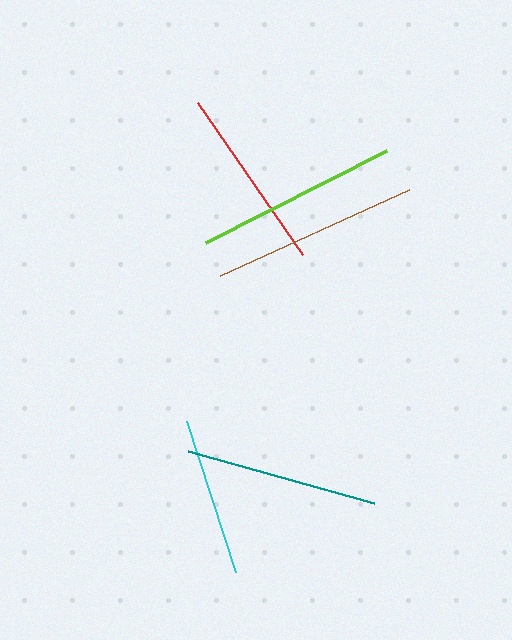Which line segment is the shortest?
The cyan line is the shortest at approximately 159 pixels.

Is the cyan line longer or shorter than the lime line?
The lime line is longer than the cyan line.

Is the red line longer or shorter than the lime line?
The lime line is longer than the red line.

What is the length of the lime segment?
The lime segment is approximately 202 pixels long.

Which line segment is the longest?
The brown line is the longest at approximately 208 pixels.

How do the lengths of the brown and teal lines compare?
The brown and teal lines are approximately the same length.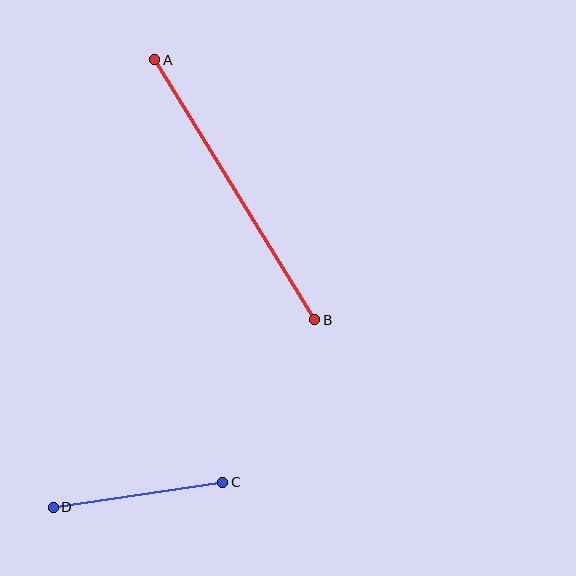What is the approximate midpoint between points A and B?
The midpoint is at approximately (235, 190) pixels.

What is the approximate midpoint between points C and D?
The midpoint is at approximately (138, 495) pixels.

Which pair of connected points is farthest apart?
Points A and B are farthest apart.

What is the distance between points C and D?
The distance is approximately 171 pixels.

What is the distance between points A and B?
The distance is approximately 305 pixels.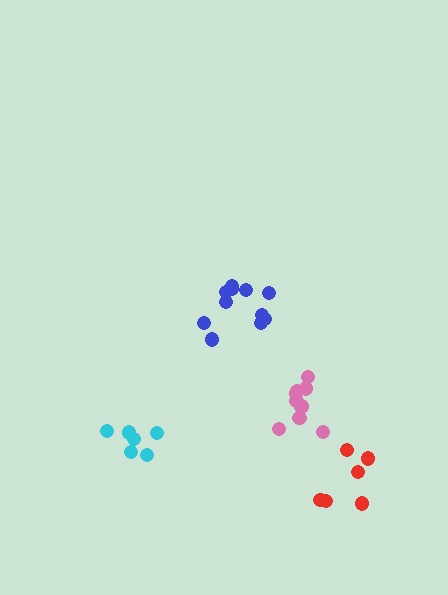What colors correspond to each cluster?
The clusters are colored: cyan, red, blue, pink.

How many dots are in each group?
Group 1: 6 dots, Group 2: 6 dots, Group 3: 11 dots, Group 4: 9 dots (32 total).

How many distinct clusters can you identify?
There are 4 distinct clusters.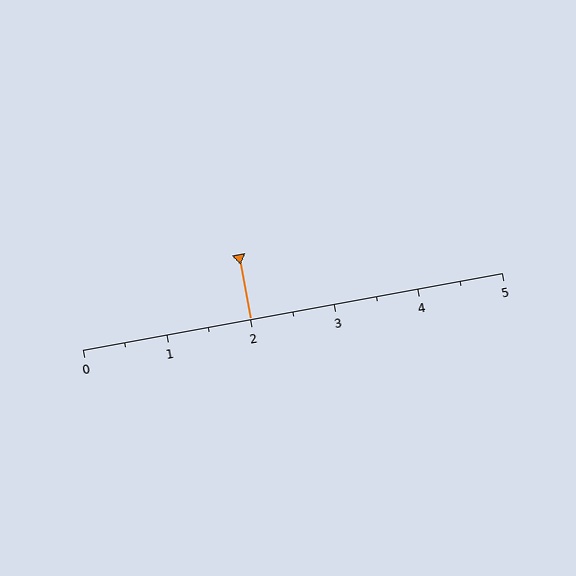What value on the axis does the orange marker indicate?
The marker indicates approximately 2.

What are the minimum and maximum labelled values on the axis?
The axis runs from 0 to 5.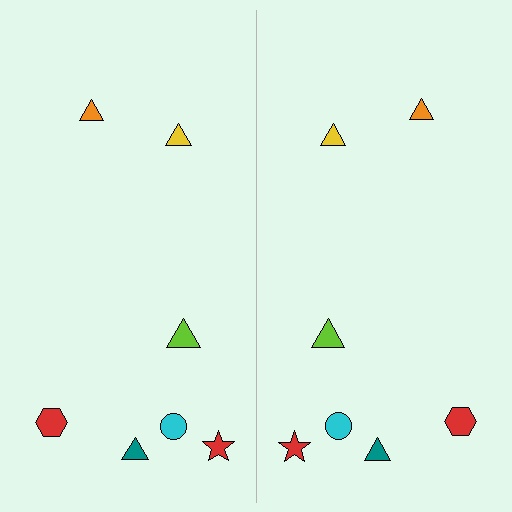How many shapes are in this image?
There are 14 shapes in this image.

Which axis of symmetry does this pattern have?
The pattern has a vertical axis of symmetry running through the center of the image.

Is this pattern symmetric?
Yes, this pattern has bilateral (reflection) symmetry.